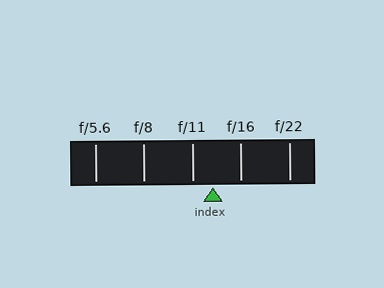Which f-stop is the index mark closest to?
The index mark is closest to f/11.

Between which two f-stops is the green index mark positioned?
The index mark is between f/11 and f/16.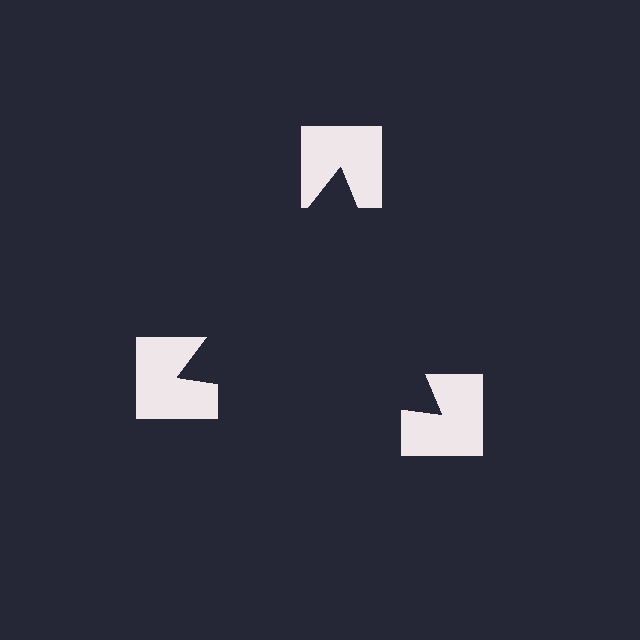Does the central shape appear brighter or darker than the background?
It typically appears slightly darker than the background, even though no actual brightness change is drawn.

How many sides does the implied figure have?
3 sides.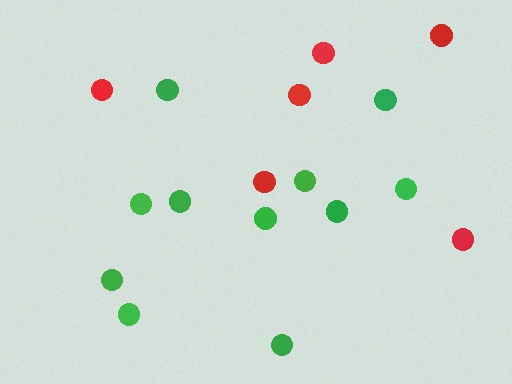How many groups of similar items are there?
There are 2 groups: one group of green circles (11) and one group of red circles (6).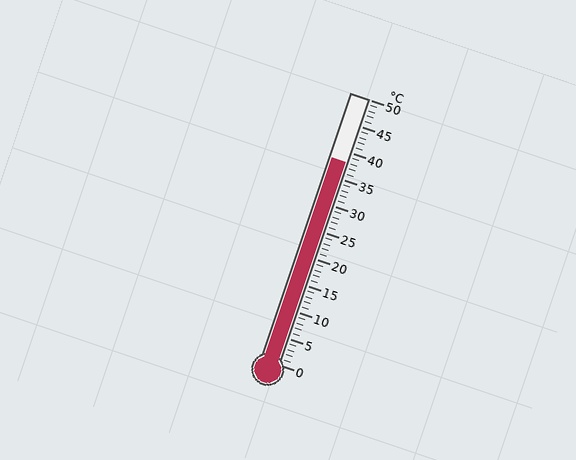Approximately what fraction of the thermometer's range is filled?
The thermometer is filled to approximately 75% of its range.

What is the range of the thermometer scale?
The thermometer scale ranges from 0°C to 50°C.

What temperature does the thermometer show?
The thermometer shows approximately 38°C.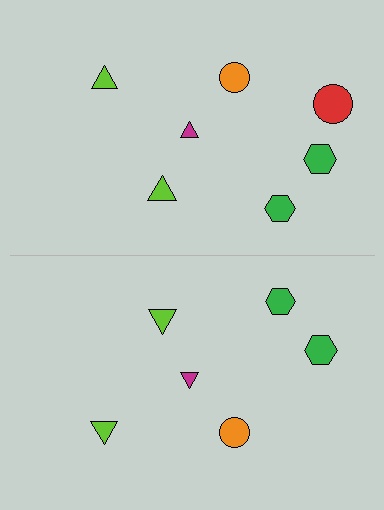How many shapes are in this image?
There are 13 shapes in this image.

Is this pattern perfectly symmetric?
No, the pattern is not perfectly symmetric. A red circle is missing from the bottom side.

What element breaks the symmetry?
A red circle is missing from the bottom side.